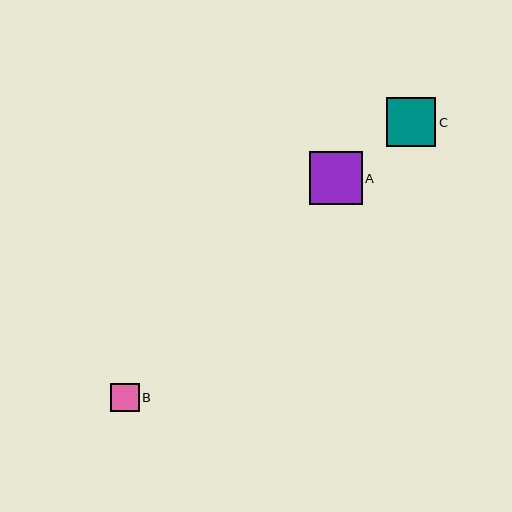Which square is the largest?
Square A is the largest with a size of approximately 53 pixels.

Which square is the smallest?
Square B is the smallest with a size of approximately 28 pixels.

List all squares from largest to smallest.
From largest to smallest: A, C, B.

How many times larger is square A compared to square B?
Square A is approximately 1.9 times the size of square B.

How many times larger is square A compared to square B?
Square A is approximately 1.9 times the size of square B.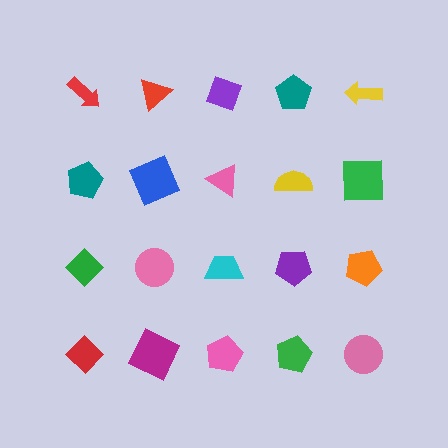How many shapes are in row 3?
5 shapes.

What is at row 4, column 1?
A red diamond.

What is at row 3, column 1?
A green diamond.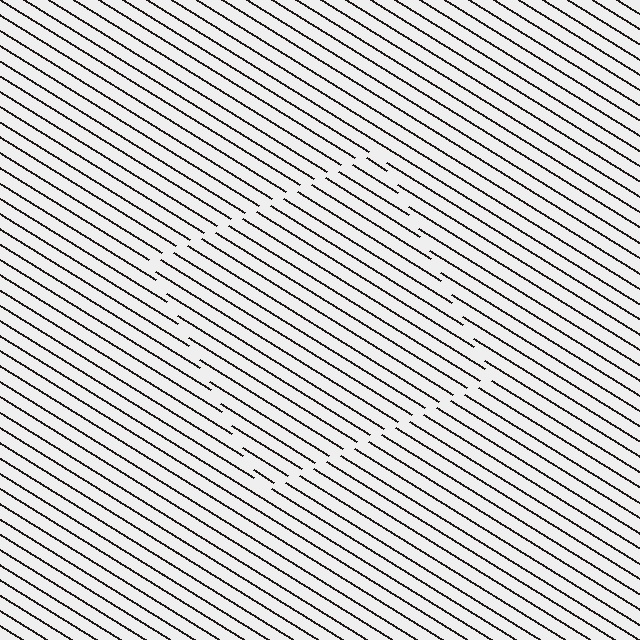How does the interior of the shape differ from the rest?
The interior of the shape contains the same grating, shifted by half a period — the contour is defined by the phase discontinuity where line-ends from the inner and outer gratings abut.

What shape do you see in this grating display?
An illusory square. The interior of the shape contains the same grating, shifted by half a period — the contour is defined by the phase discontinuity where line-ends from the inner and outer gratings abut.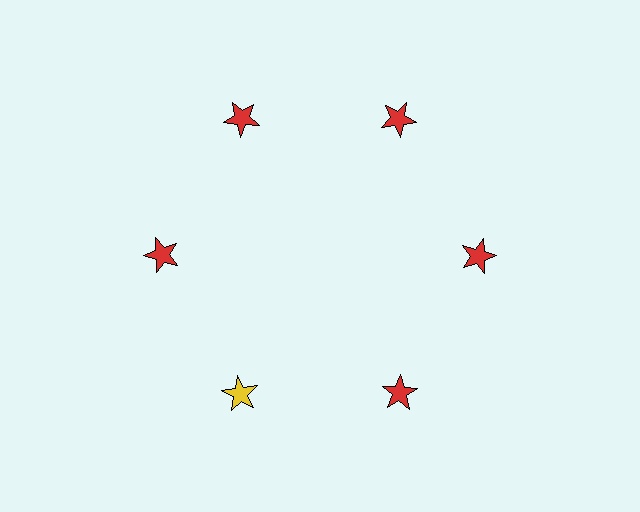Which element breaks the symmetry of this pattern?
The yellow star at roughly the 7 o'clock position breaks the symmetry. All other shapes are red stars.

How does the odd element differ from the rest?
It has a different color: yellow instead of red.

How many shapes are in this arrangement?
There are 6 shapes arranged in a ring pattern.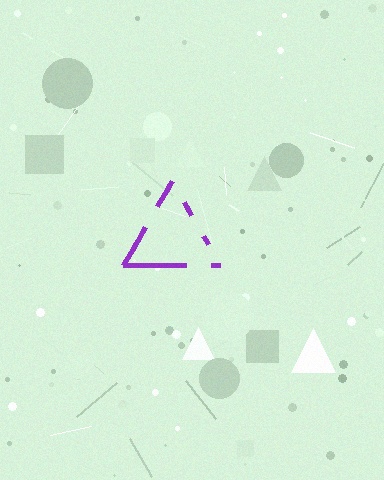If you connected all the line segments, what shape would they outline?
They would outline a triangle.